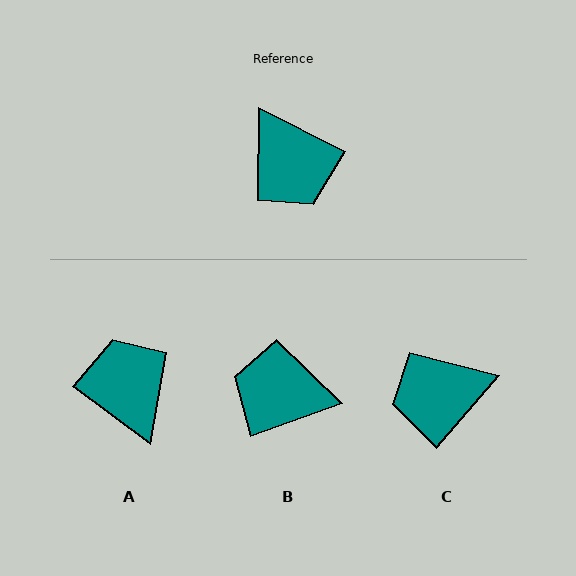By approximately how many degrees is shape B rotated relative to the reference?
Approximately 134 degrees clockwise.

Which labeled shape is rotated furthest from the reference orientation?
A, about 170 degrees away.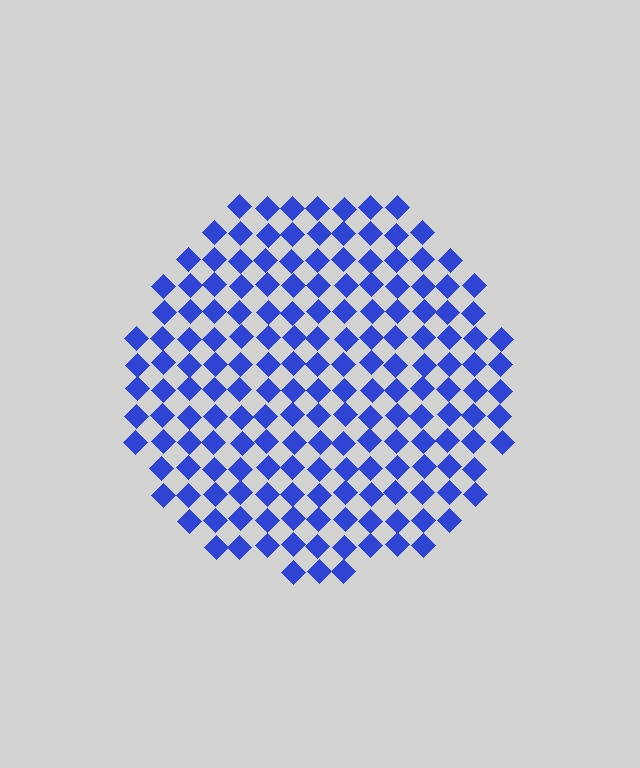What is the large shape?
The large shape is a circle.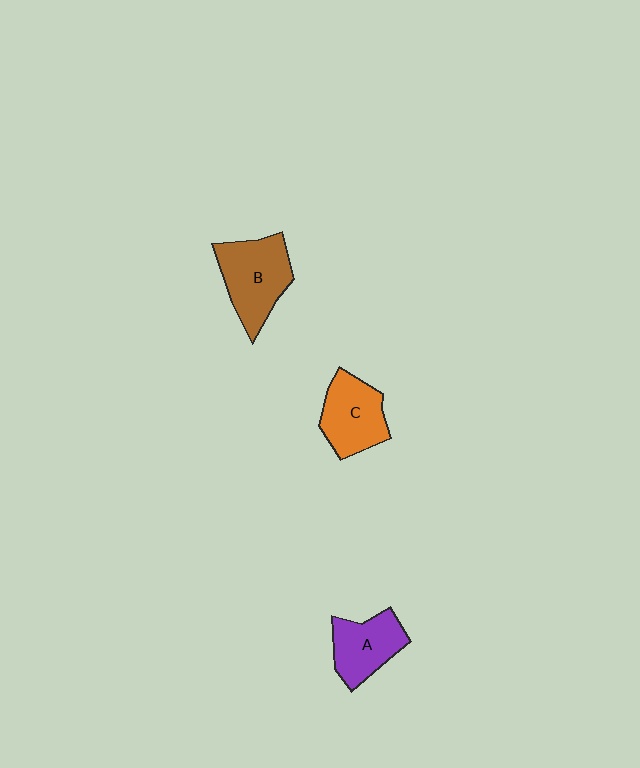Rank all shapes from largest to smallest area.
From largest to smallest: B (brown), C (orange), A (purple).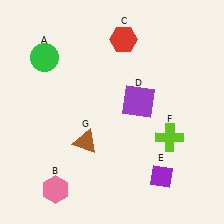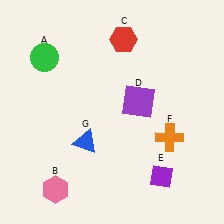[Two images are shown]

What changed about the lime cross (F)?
In Image 1, F is lime. In Image 2, it changed to orange.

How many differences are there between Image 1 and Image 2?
There are 2 differences between the two images.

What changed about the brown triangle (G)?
In Image 1, G is brown. In Image 2, it changed to blue.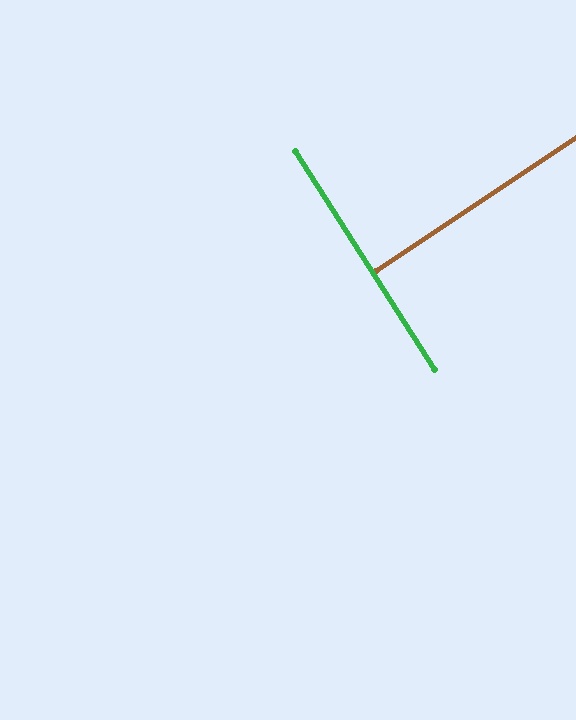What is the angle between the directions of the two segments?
Approximately 89 degrees.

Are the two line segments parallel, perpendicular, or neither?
Perpendicular — they meet at approximately 89°.